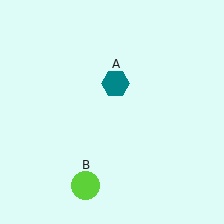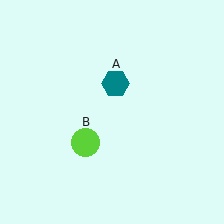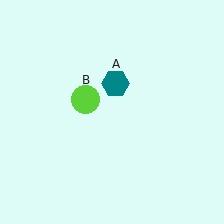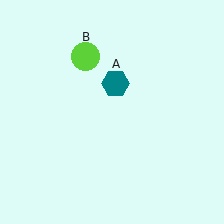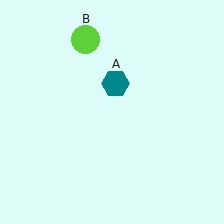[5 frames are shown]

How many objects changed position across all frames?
1 object changed position: lime circle (object B).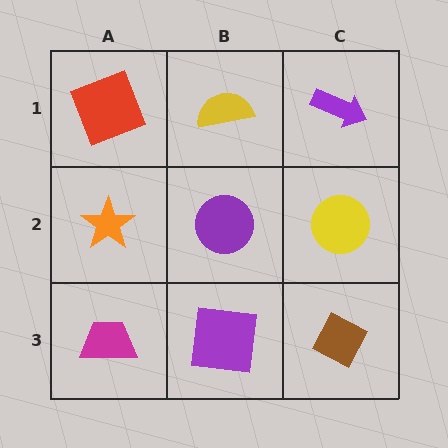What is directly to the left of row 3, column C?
A purple square.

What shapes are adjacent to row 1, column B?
A purple circle (row 2, column B), a red square (row 1, column A), a purple arrow (row 1, column C).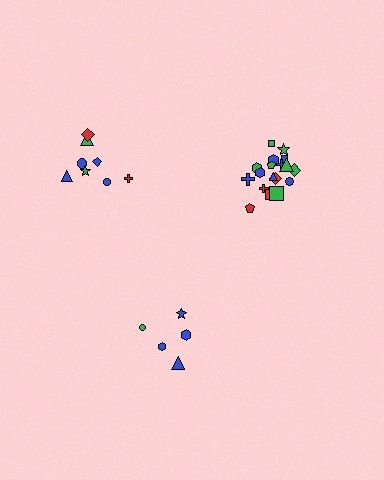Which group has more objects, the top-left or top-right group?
The top-right group.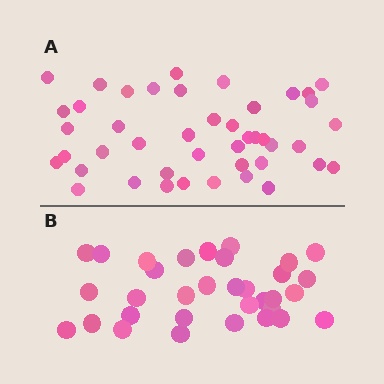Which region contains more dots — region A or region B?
Region A (the top region) has more dots.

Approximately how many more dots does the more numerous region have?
Region A has roughly 12 or so more dots than region B.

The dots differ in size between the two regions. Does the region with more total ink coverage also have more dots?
No. Region B has more total ink coverage because its dots are larger, but region A actually contains more individual dots. Total area can be misleading — the number of items is what matters here.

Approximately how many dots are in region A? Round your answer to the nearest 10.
About 40 dots. (The exact count is 44, which rounds to 40.)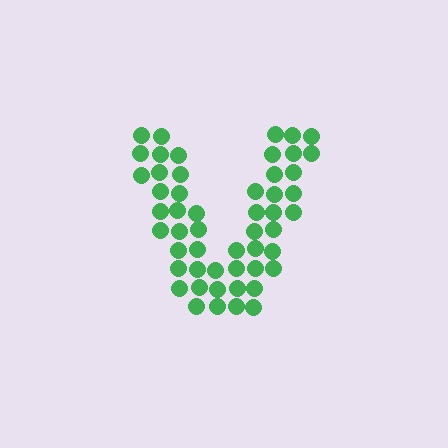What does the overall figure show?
The overall figure shows the letter V.